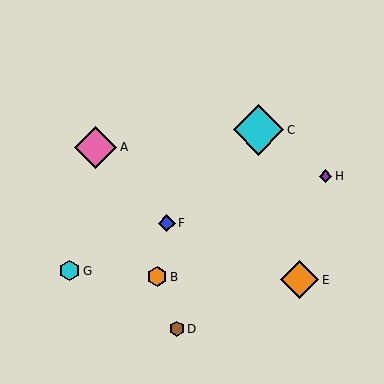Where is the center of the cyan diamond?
The center of the cyan diamond is at (258, 130).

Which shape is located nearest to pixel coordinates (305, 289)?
The orange diamond (labeled E) at (300, 280) is nearest to that location.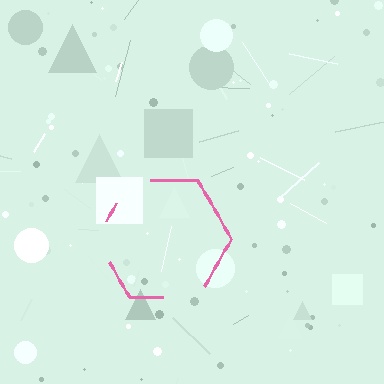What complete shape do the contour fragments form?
The contour fragments form a hexagon.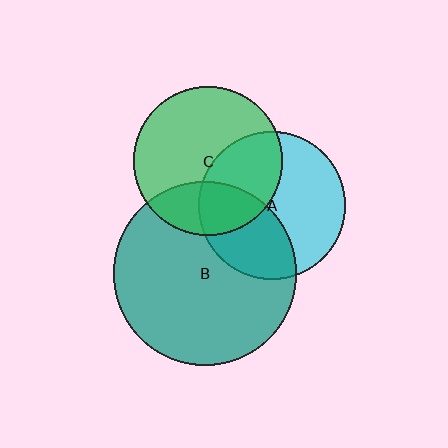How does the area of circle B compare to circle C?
Approximately 1.5 times.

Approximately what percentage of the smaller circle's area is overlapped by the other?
Approximately 25%.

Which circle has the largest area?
Circle B (teal).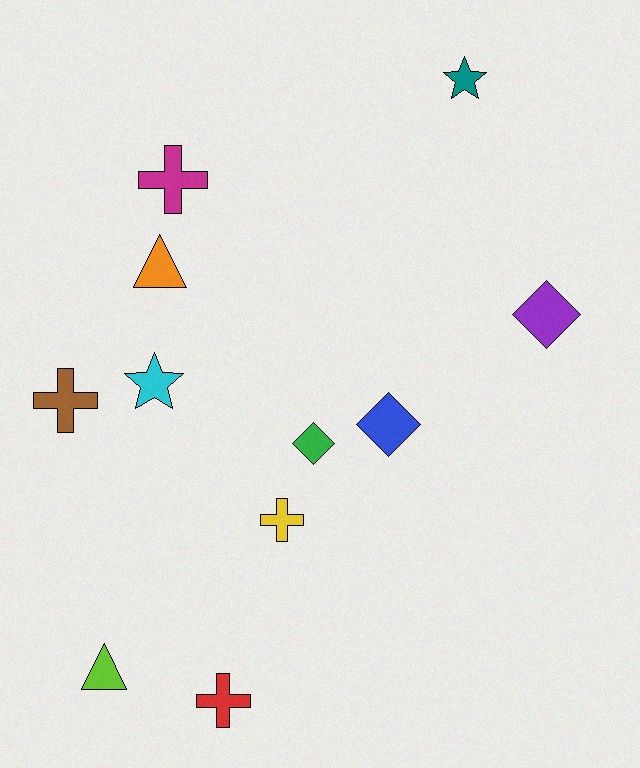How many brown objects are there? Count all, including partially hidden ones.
There is 1 brown object.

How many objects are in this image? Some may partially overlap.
There are 11 objects.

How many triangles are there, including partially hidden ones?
There are 2 triangles.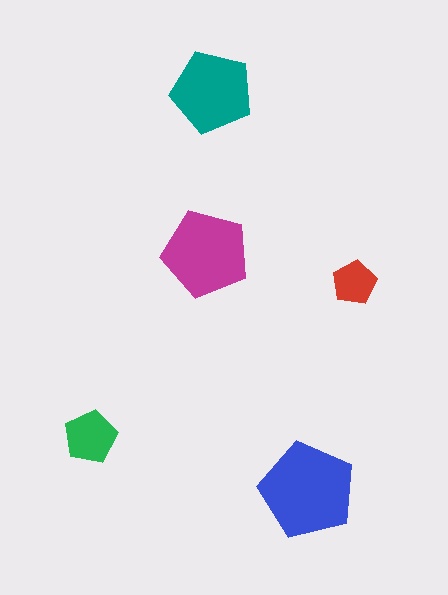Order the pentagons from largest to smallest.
the blue one, the magenta one, the teal one, the green one, the red one.